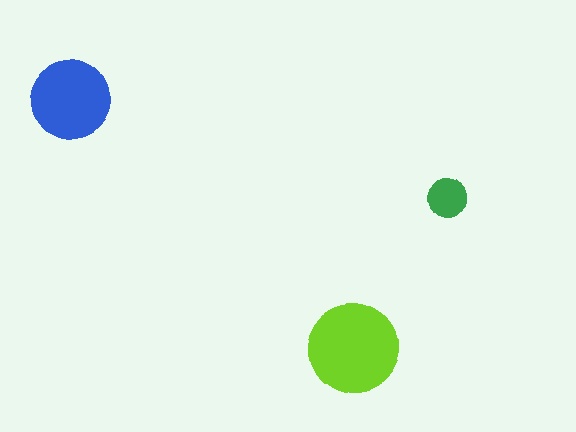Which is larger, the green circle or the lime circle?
The lime one.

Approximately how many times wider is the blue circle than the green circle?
About 2 times wider.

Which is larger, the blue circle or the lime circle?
The lime one.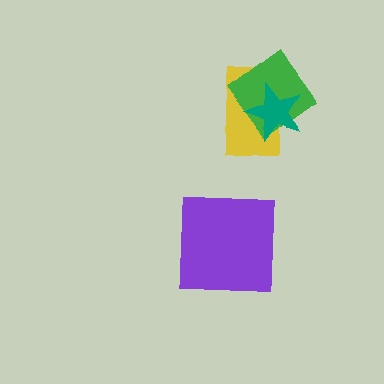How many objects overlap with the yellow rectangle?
2 objects overlap with the yellow rectangle.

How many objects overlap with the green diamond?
2 objects overlap with the green diamond.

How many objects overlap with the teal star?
2 objects overlap with the teal star.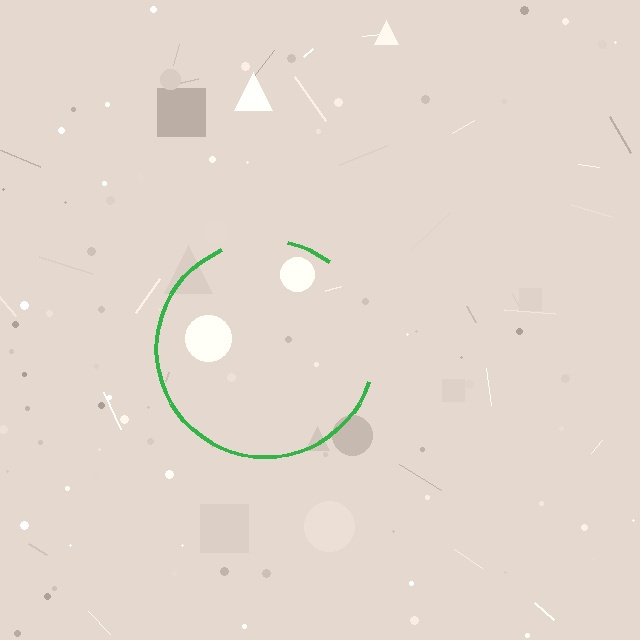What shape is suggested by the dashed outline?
The dashed outline suggests a circle.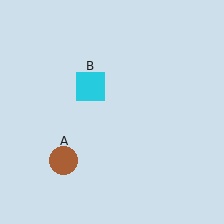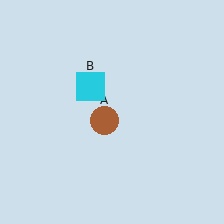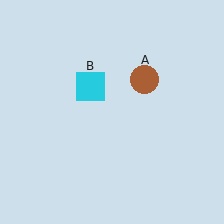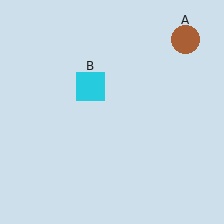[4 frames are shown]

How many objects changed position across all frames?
1 object changed position: brown circle (object A).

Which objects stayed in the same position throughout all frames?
Cyan square (object B) remained stationary.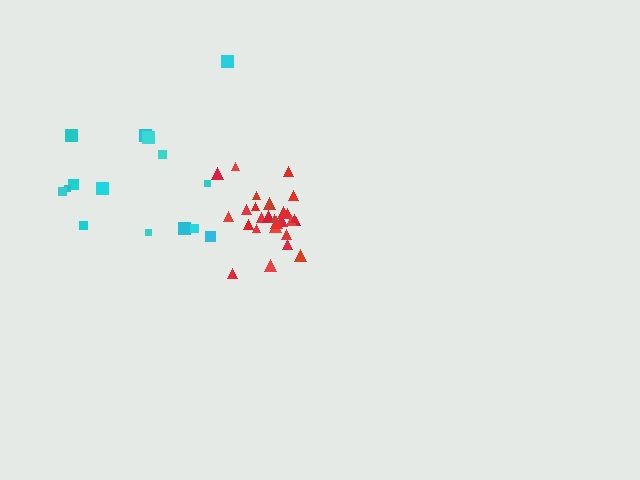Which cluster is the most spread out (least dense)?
Cyan.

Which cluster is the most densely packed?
Red.